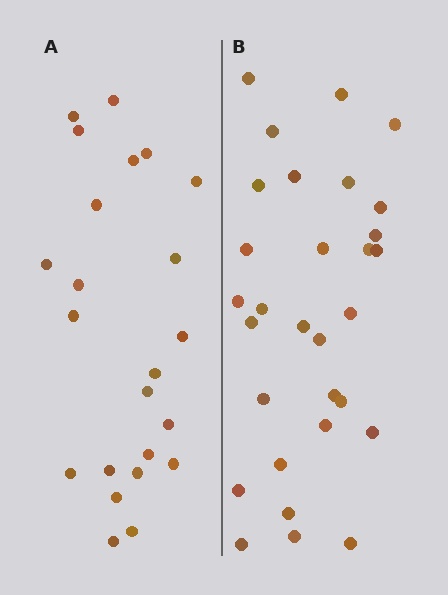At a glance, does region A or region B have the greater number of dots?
Region B (the right region) has more dots.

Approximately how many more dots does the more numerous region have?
Region B has roughly 8 or so more dots than region A.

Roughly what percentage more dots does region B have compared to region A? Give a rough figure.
About 30% more.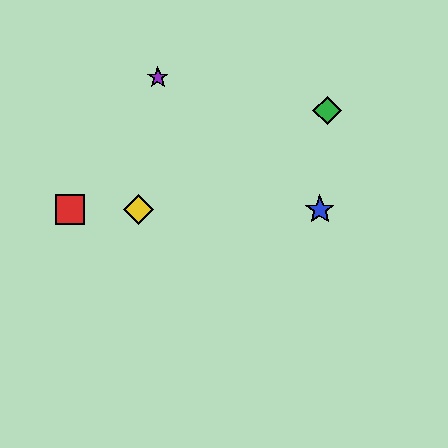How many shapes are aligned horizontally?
3 shapes (the red square, the blue star, the yellow diamond) are aligned horizontally.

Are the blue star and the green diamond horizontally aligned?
No, the blue star is at y≈210 and the green diamond is at y≈110.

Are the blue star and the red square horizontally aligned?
Yes, both are at y≈210.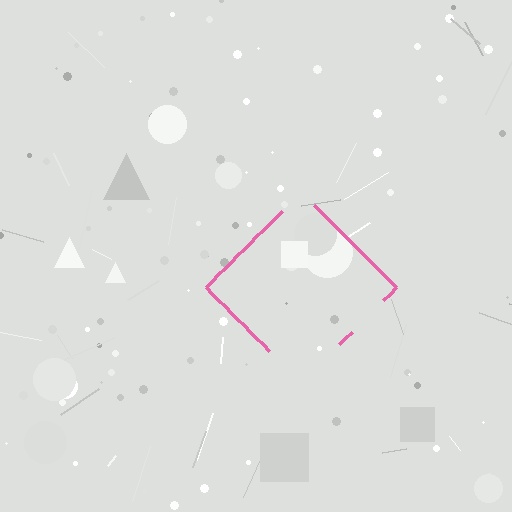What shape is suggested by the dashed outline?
The dashed outline suggests a diamond.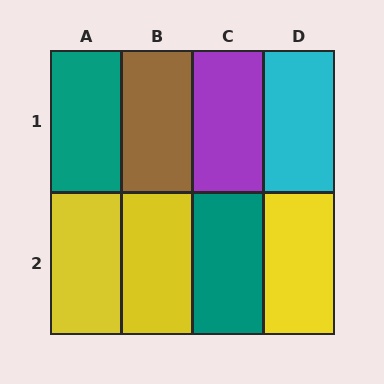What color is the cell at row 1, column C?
Purple.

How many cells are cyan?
1 cell is cyan.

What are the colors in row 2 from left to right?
Yellow, yellow, teal, yellow.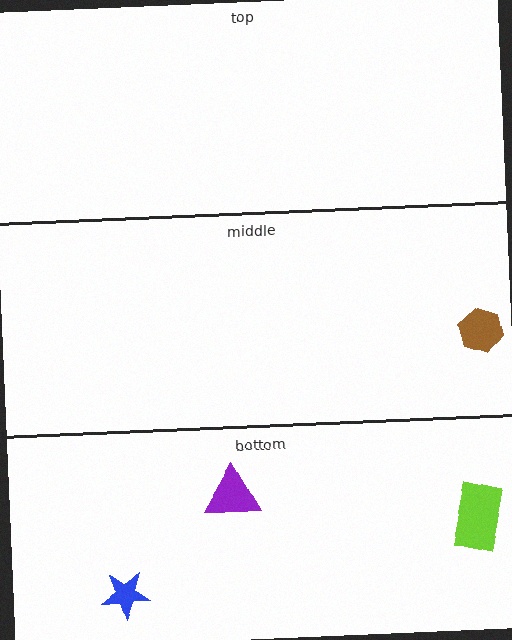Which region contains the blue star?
The bottom region.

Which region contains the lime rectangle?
The bottom region.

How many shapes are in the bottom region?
3.